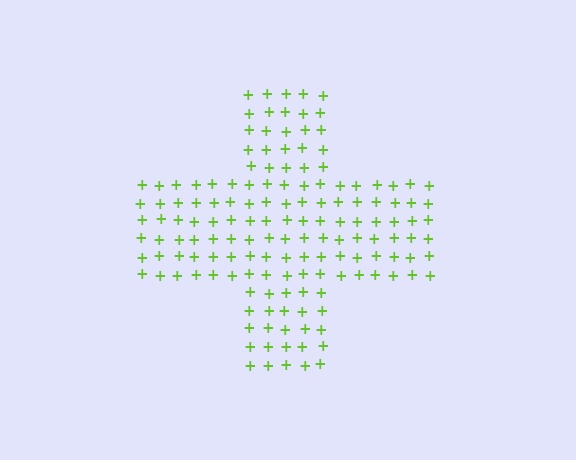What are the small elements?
The small elements are plus signs.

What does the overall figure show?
The overall figure shows a cross.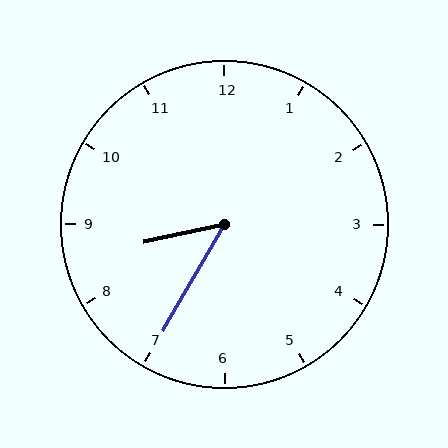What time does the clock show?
8:35.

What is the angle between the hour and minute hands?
Approximately 48 degrees.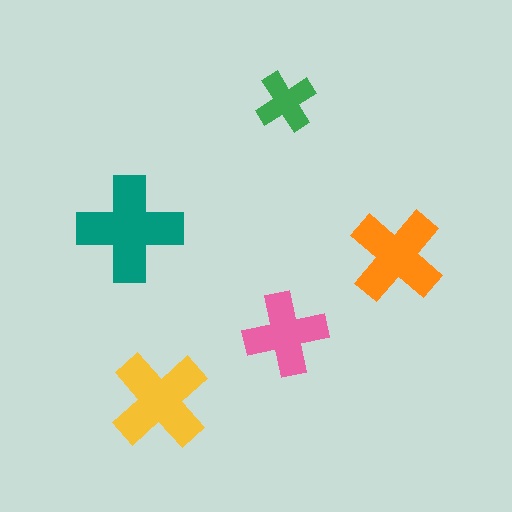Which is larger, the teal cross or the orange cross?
The teal one.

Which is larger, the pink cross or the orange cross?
The orange one.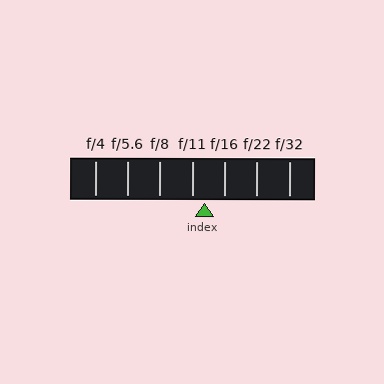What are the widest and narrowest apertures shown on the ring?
The widest aperture shown is f/4 and the narrowest is f/32.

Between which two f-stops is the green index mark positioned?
The index mark is between f/11 and f/16.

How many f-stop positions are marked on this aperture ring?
There are 7 f-stop positions marked.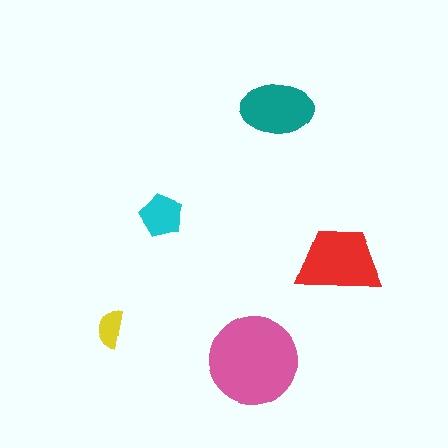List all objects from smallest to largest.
The yellow semicircle, the cyan pentagon, the teal ellipse, the red trapezoid, the pink circle.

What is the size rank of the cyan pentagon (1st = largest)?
4th.